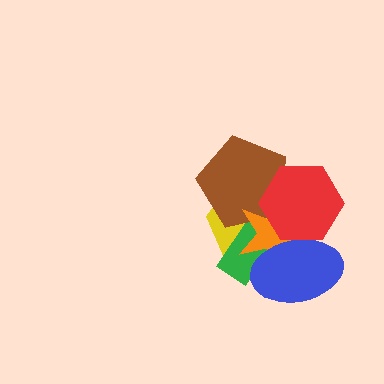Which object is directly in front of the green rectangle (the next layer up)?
The brown pentagon is directly in front of the green rectangle.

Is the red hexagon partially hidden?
No, no other shape covers it.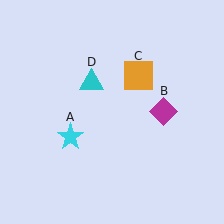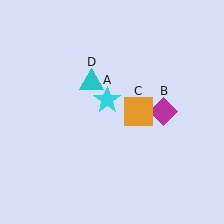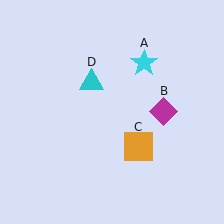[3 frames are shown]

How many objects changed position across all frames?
2 objects changed position: cyan star (object A), orange square (object C).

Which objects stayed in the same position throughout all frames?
Magenta diamond (object B) and cyan triangle (object D) remained stationary.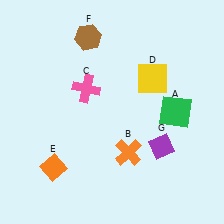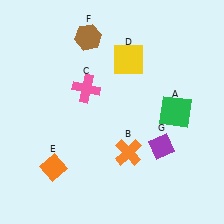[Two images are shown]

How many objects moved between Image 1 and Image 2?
1 object moved between the two images.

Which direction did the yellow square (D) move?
The yellow square (D) moved left.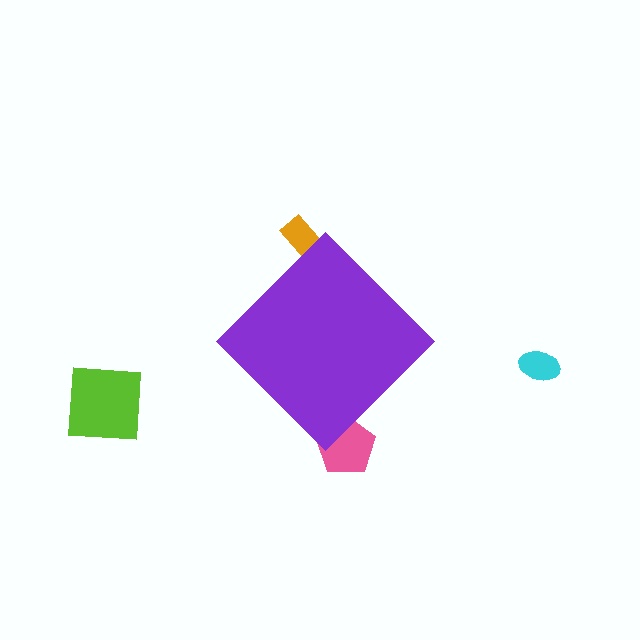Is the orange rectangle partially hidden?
Yes, the orange rectangle is partially hidden behind the purple diamond.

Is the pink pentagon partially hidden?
Yes, the pink pentagon is partially hidden behind the purple diamond.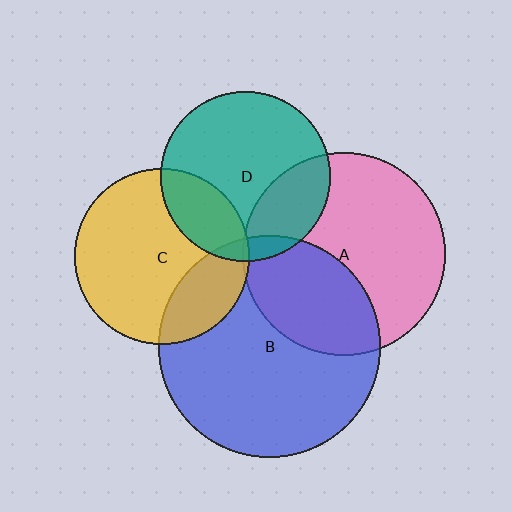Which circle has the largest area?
Circle B (blue).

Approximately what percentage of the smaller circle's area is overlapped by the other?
Approximately 20%.